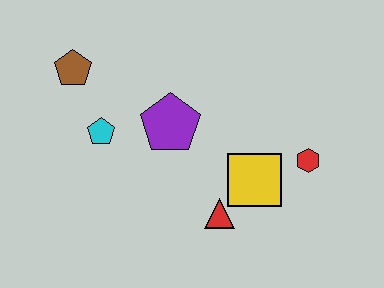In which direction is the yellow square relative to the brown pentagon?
The yellow square is to the right of the brown pentagon.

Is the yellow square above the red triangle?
Yes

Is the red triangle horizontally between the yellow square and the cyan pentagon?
Yes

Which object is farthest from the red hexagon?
The brown pentagon is farthest from the red hexagon.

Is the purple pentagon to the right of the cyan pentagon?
Yes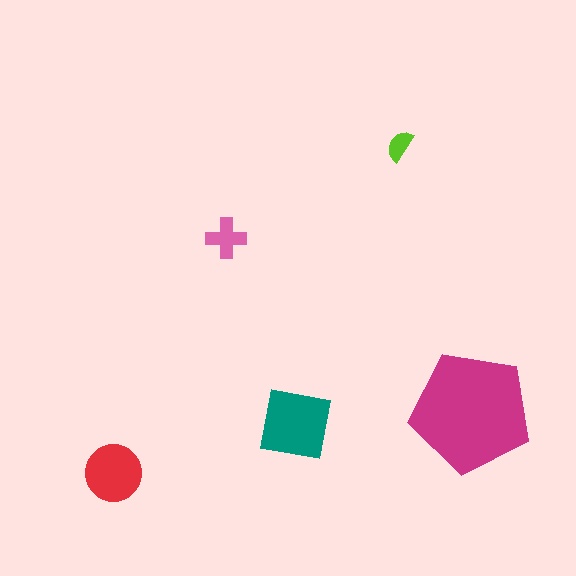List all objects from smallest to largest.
The lime semicircle, the pink cross, the red circle, the teal square, the magenta pentagon.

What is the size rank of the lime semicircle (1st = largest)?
5th.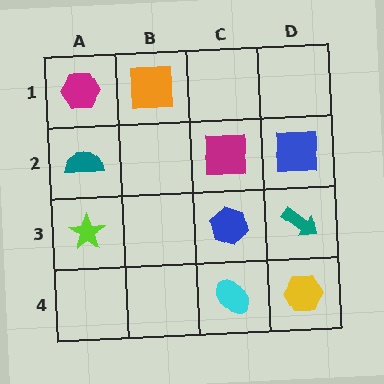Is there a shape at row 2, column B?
No, that cell is empty.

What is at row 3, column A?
A lime star.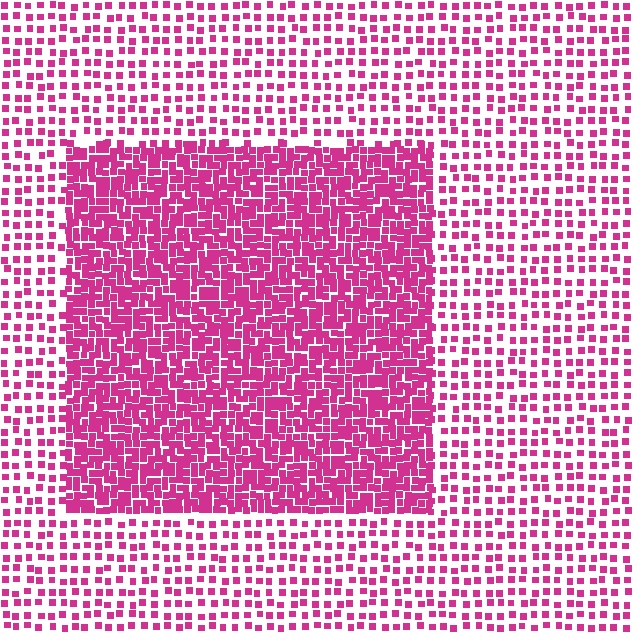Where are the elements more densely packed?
The elements are more densely packed inside the rectangle boundary.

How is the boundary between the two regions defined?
The boundary is defined by a change in element density (approximately 2.5x ratio). All elements are the same color, size, and shape.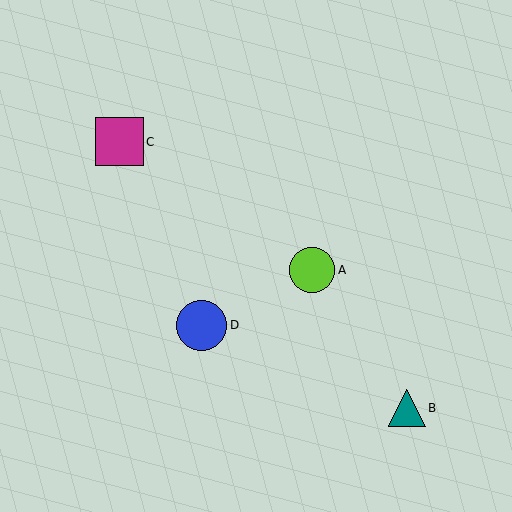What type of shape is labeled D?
Shape D is a blue circle.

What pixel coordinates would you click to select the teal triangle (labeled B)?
Click at (407, 408) to select the teal triangle B.